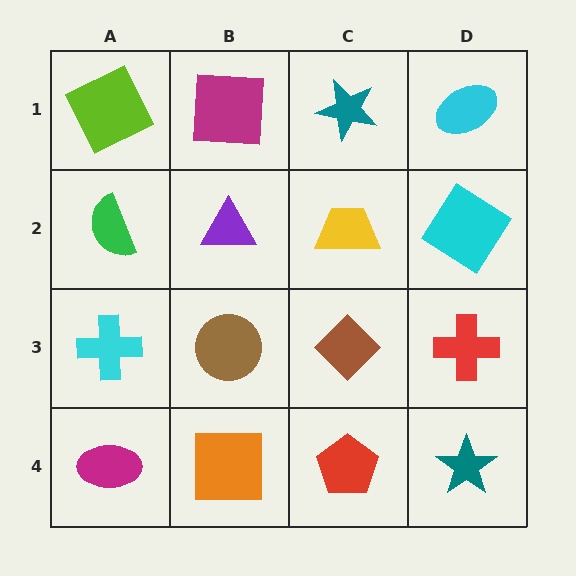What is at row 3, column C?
A brown diamond.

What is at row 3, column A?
A cyan cross.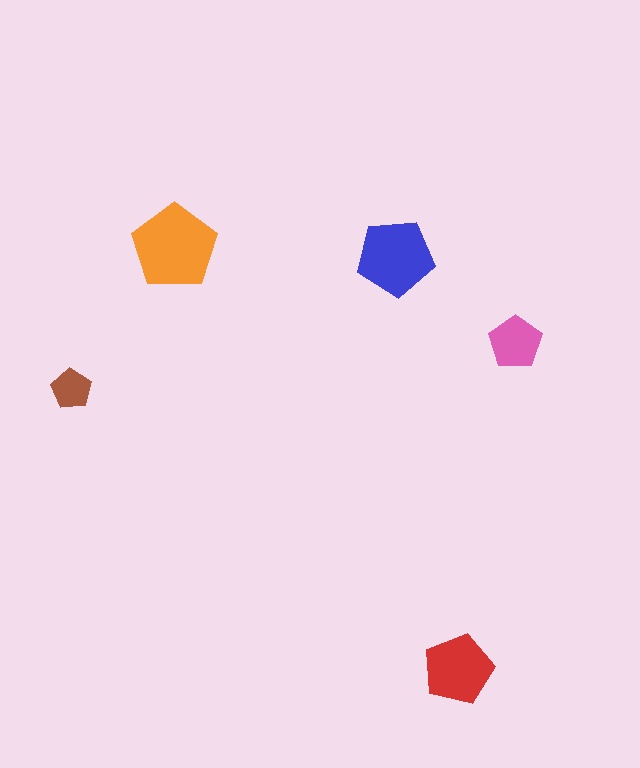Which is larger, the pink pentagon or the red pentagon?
The red one.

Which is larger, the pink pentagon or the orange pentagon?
The orange one.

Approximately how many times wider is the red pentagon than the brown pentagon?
About 1.5 times wider.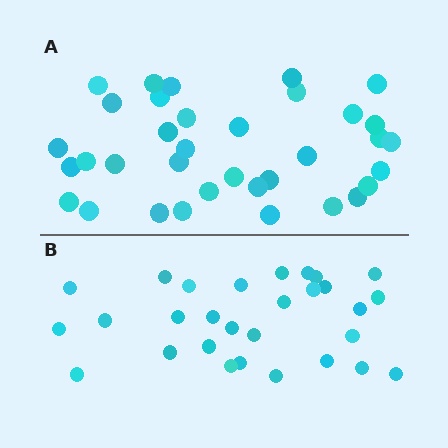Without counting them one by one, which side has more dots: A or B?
Region A (the top region) has more dots.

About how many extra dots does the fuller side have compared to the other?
Region A has about 6 more dots than region B.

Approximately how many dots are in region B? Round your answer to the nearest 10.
About 30 dots. (The exact count is 29, which rounds to 30.)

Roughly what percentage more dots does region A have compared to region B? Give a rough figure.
About 20% more.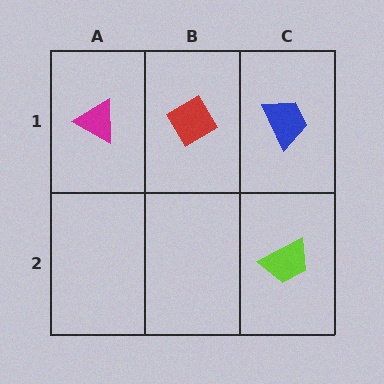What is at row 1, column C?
A blue trapezoid.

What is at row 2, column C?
A lime trapezoid.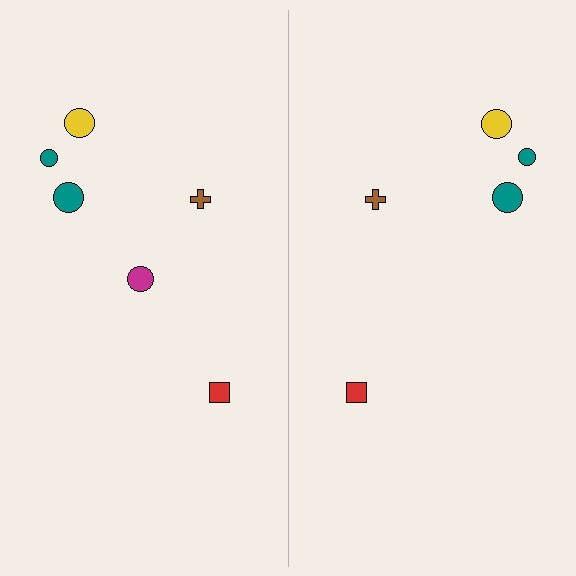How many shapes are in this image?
There are 11 shapes in this image.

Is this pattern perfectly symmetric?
No, the pattern is not perfectly symmetric. A magenta circle is missing from the right side.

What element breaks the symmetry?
A magenta circle is missing from the right side.